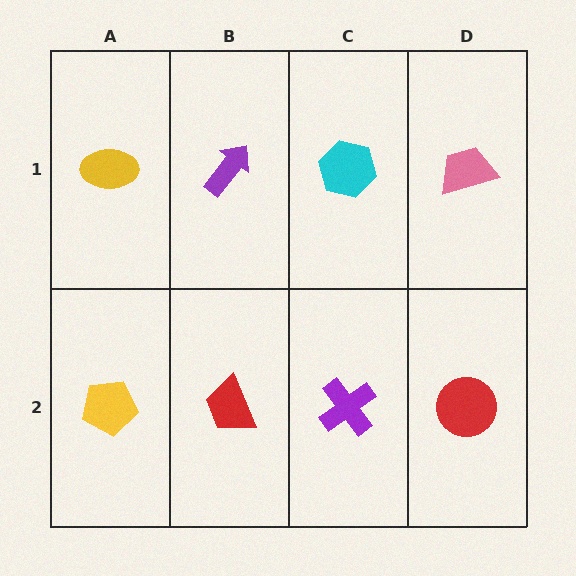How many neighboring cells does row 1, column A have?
2.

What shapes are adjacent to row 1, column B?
A red trapezoid (row 2, column B), a yellow ellipse (row 1, column A), a cyan hexagon (row 1, column C).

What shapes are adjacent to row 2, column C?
A cyan hexagon (row 1, column C), a red trapezoid (row 2, column B), a red circle (row 2, column D).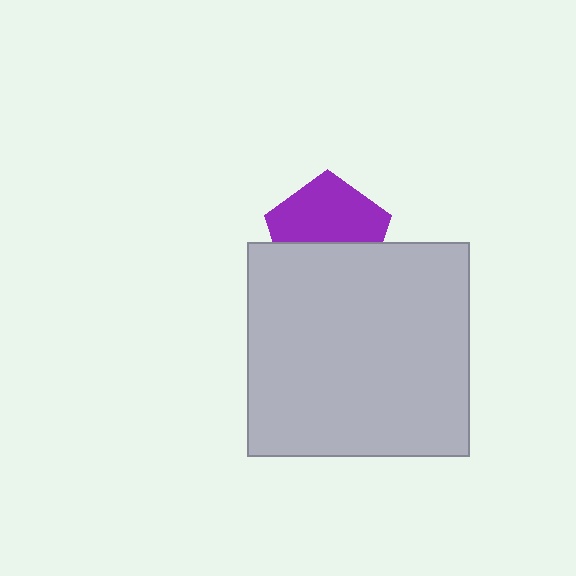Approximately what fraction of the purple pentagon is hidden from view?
Roughly 43% of the purple pentagon is hidden behind the light gray rectangle.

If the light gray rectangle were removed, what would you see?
You would see the complete purple pentagon.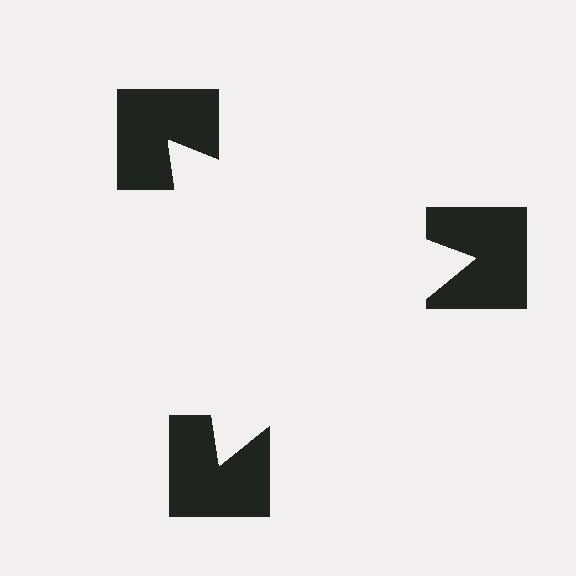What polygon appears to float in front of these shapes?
An illusory triangle — its edges are inferred from the aligned wedge cuts in the notched squares, not physically drawn.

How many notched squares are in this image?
There are 3 — one at each vertex of the illusory triangle.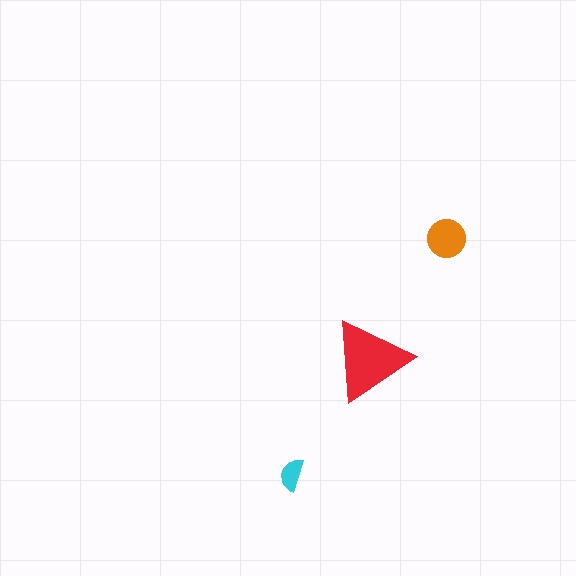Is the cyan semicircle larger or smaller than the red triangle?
Smaller.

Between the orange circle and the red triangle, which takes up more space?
The red triangle.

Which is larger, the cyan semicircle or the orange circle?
The orange circle.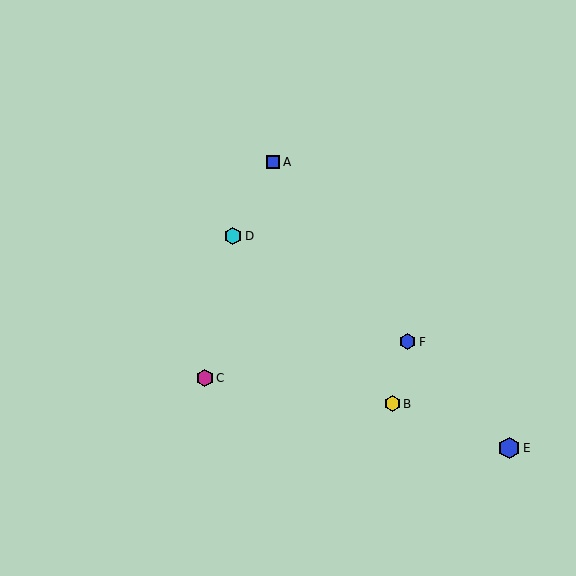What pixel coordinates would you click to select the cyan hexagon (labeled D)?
Click at (233, 236) to select the cyan hexagon D.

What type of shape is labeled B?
Shape B is a yellow hexagon.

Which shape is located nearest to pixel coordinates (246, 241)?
The cyan hexagon (labeled D) at (233, 236) is nearest to that location.